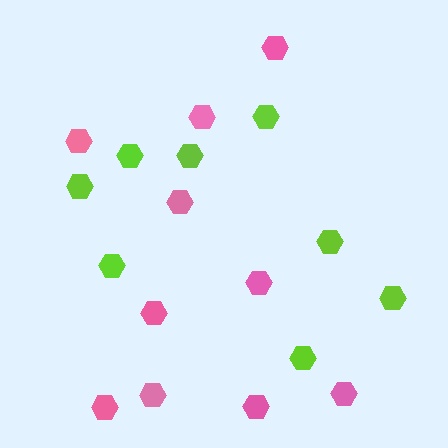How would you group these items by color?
There are 2 groups: one group of pink hexagons (10) and one group of lime hexagons (8).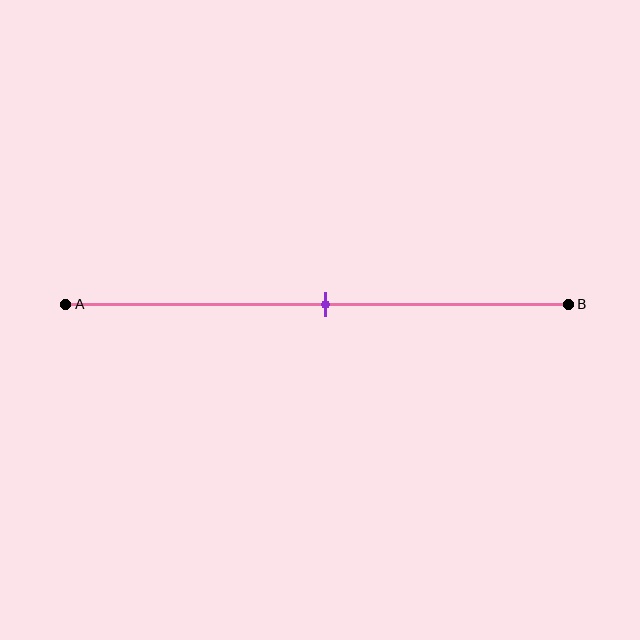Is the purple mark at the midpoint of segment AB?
Yes, the mark is approximately at the midpoint.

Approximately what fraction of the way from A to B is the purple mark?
The purple mark is approximately 50% of the way from A to B.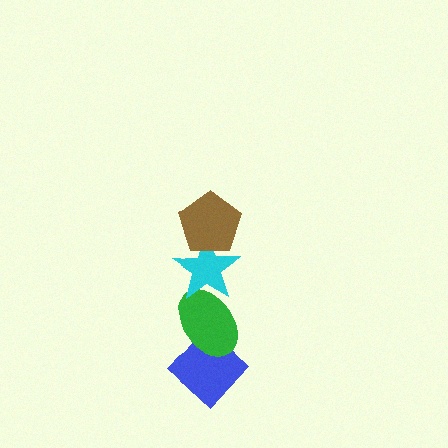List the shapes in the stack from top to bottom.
From top to bottom: the brown pentagon, the cyan star, the green ellipse, the blue diamond.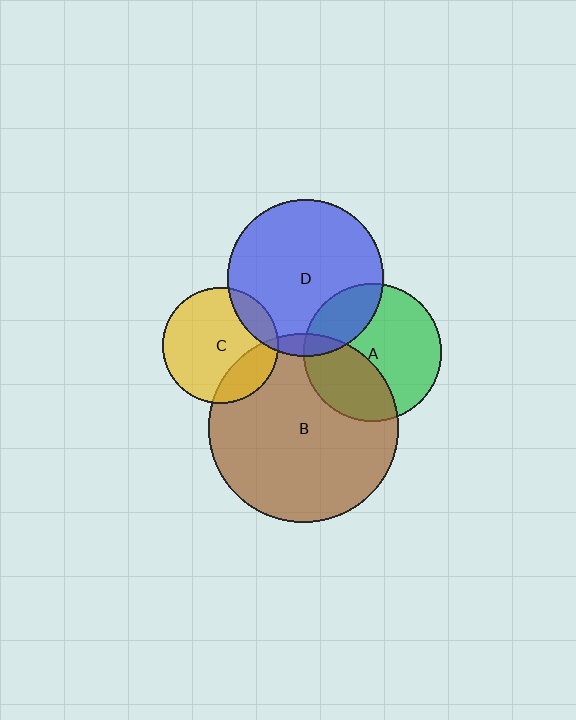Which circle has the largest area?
Circle B (brown).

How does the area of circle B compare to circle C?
Approximately 2.7 times.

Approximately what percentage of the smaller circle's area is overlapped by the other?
Approximately 20%.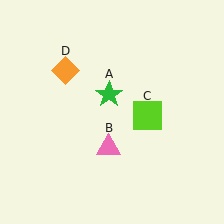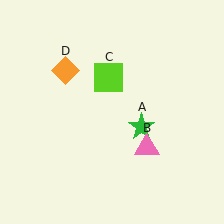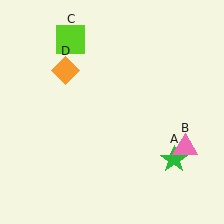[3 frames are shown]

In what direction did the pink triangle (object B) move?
The pink triangle (object B) moved right.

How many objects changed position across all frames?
3 objects changed position: green star (object A), pink triangle (object B), lime square (object C).